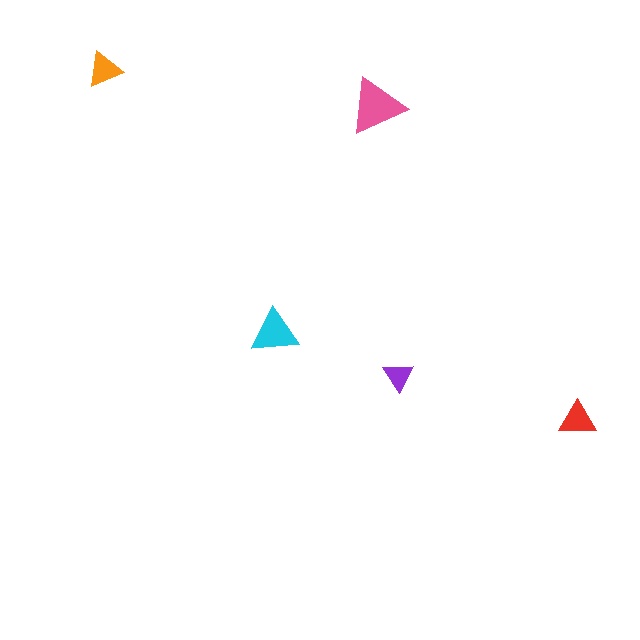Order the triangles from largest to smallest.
the pink one, the cyan one, the red one, the orange one, the purple one.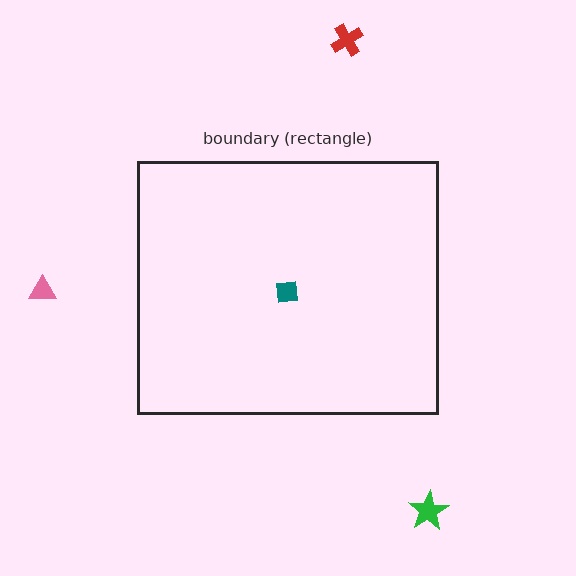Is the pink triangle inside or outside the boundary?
Outside.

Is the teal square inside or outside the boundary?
Inside.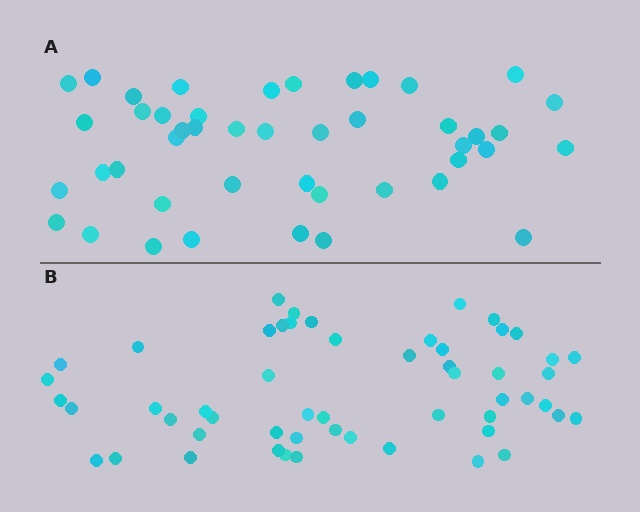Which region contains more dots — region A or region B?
Region B (the bottom region) has more dots.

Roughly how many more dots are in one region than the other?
Region B has roughly 8 or so more dots than region A.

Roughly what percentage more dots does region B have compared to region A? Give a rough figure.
About 20% more.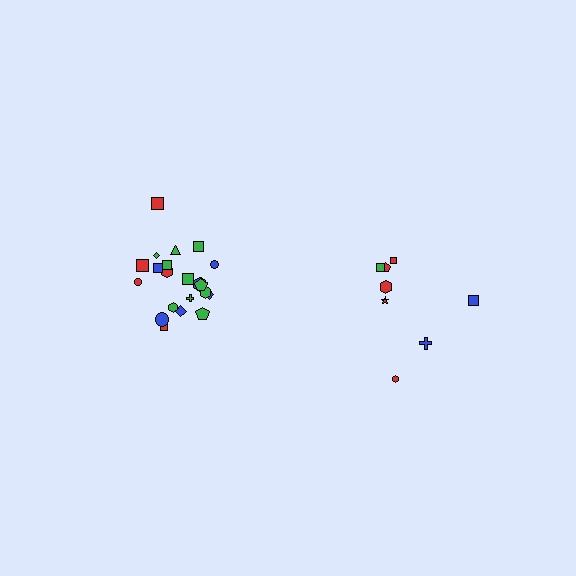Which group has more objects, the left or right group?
The left group.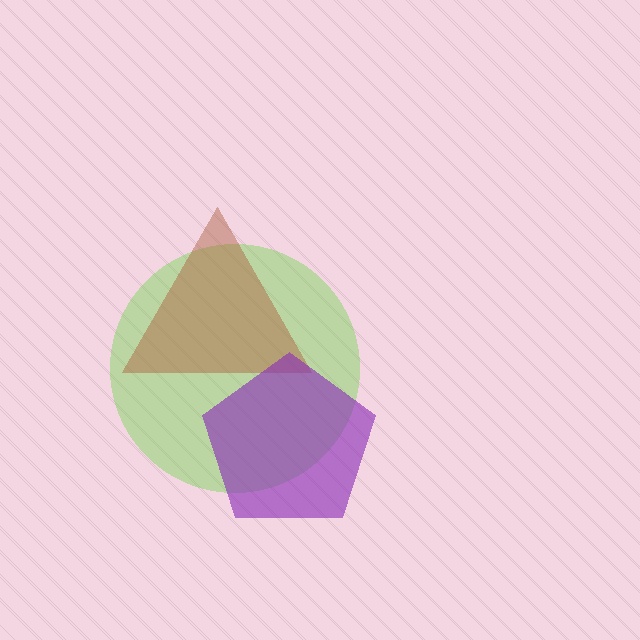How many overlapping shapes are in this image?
There are 3 overlapping shapes in the image.